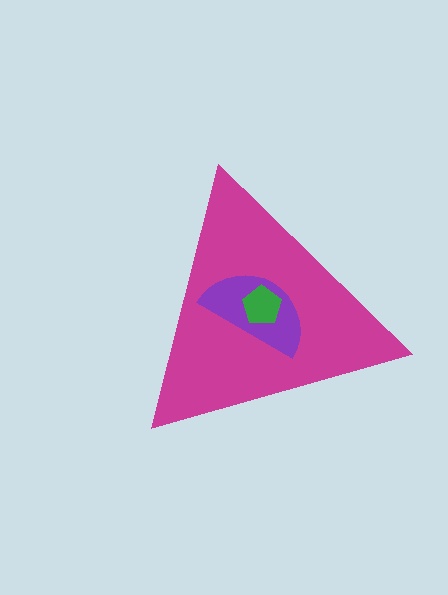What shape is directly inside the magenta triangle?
The purple semicircle.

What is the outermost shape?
The magenta triangle.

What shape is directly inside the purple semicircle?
The green pentagon.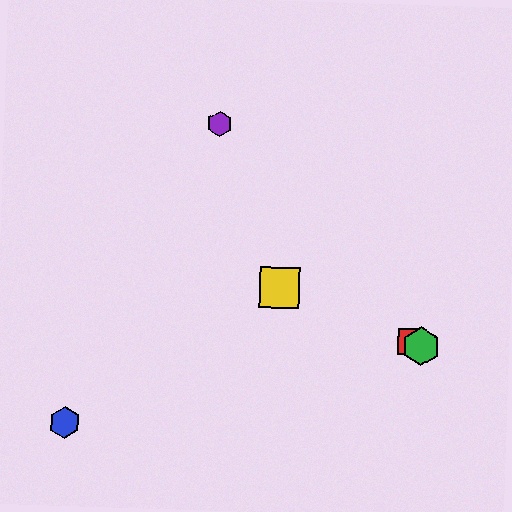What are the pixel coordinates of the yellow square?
The yellow square is at (280, 288).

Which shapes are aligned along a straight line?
The red square, the green hexagon, the yellow square are aligned along a straight line.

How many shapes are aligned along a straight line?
3 shapes (the red square, the green hexagon, the yellow square) are aligned along a straight line.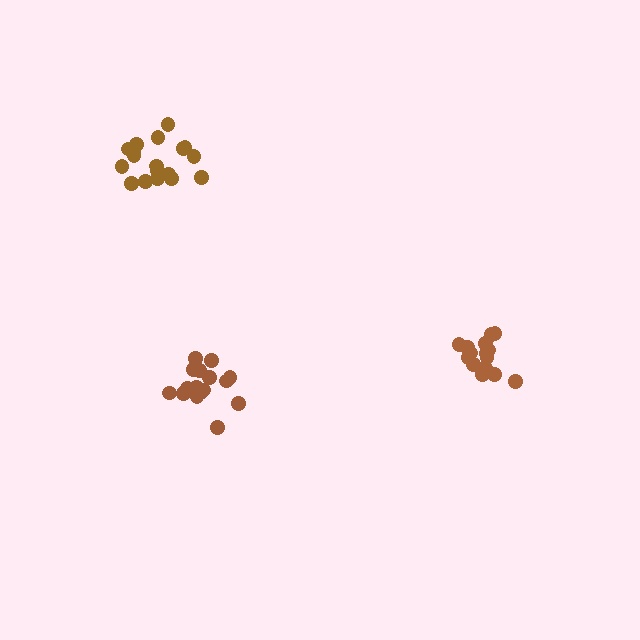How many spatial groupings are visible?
There are 3 spatial groupings.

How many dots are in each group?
Group 1: 15 dots, Group 2: 17 dots, Group 3: 18 dots (50 total).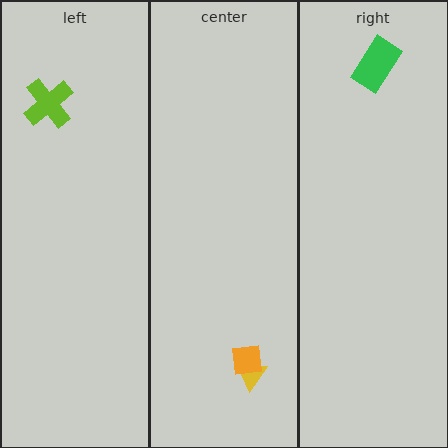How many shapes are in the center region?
2.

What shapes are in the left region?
The lime cross.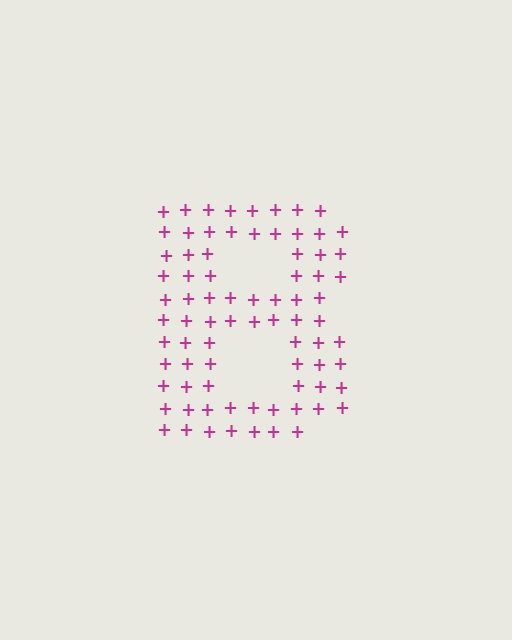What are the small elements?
The small elements are plus signs.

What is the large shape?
The large shape is the letter B.